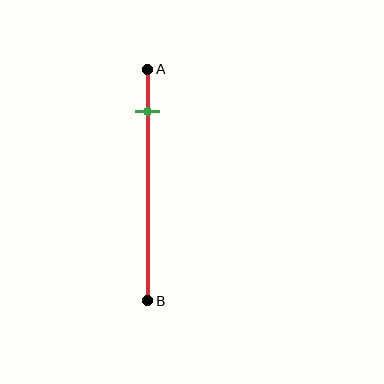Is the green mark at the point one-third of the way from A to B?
No, the mark is at about 20% from A, not at the 33% one-third point.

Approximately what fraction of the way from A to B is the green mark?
The green mark is approximately 20% of the way from A to B.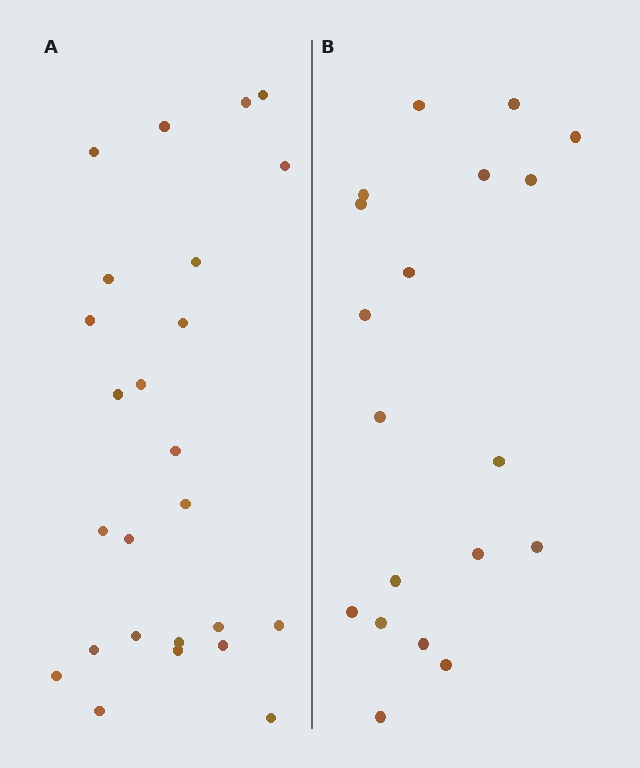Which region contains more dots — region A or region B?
Region A (the left region) has more dots.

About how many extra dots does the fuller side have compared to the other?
Region A has about 6 more dots than region B.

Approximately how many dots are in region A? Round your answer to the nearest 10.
About 20 dots. (The exact count is 25, which rounds to 20.)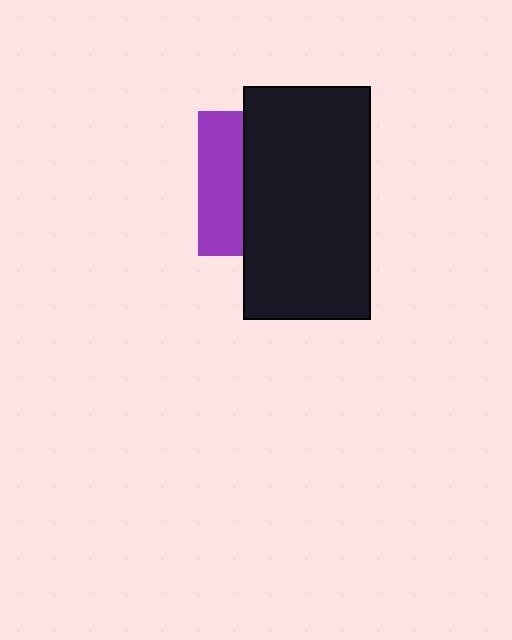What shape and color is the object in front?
The object in front is a black rectangle.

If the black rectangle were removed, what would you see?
You would see the complete purple square.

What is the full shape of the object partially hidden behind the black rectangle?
The partially hidden object is a purple square.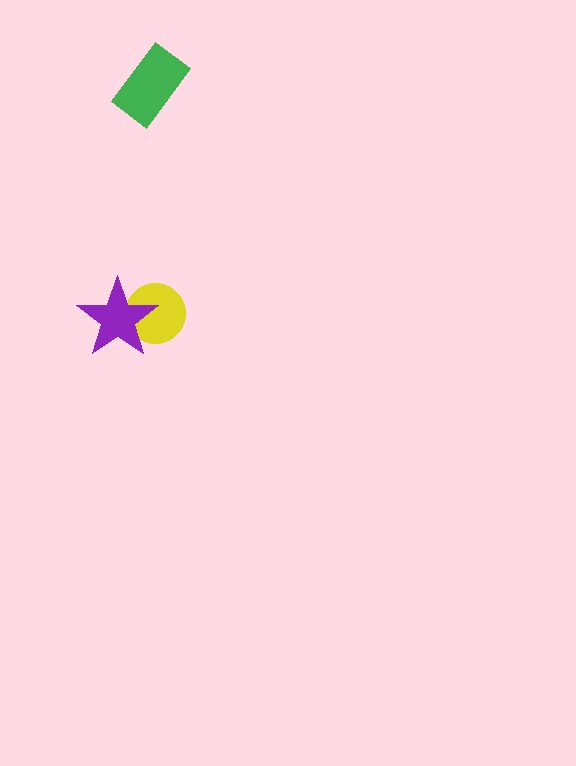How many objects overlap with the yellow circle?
1 object overlaps with the yellow circle.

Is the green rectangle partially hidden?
No, no other shape covers it.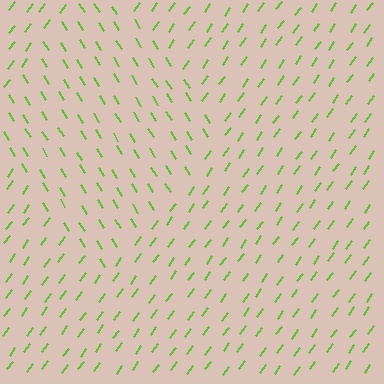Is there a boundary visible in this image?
Yes, there is a texture boundary formed by a change in line orientation.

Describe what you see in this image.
The image is filled with small lime line segments. A diamond region in the image has lines oriented differently from the surrounding lines, creating a visible texture boundary.